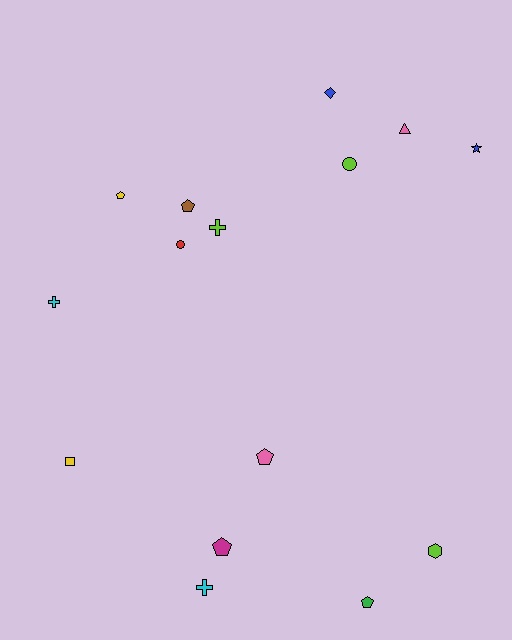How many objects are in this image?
There are 15 objects.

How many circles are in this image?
There are 2 circles.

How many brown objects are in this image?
There is 1 brown object.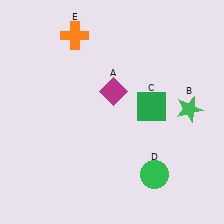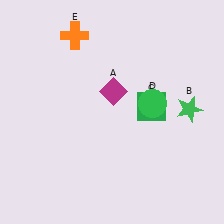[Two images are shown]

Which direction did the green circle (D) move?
The green circle (D) moved up.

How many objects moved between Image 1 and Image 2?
1 object moved between the two images.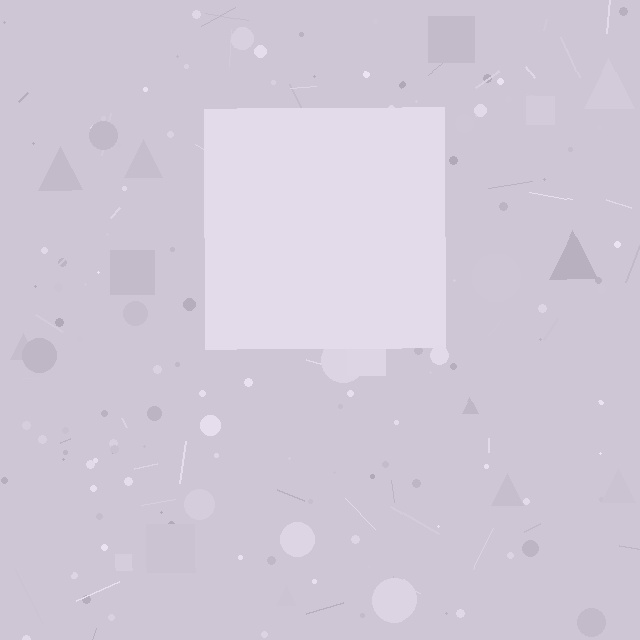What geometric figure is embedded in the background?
A square is embedded in the background.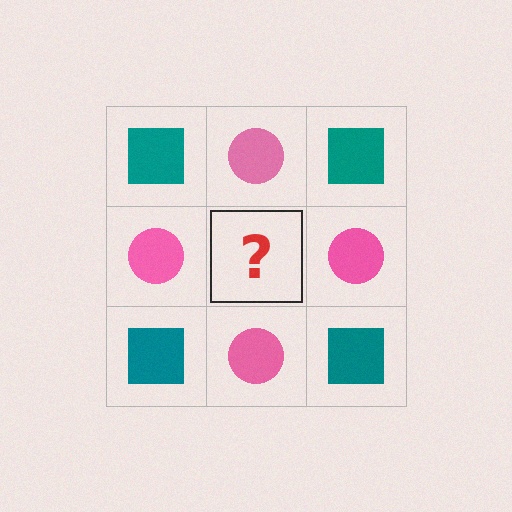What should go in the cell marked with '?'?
The missing cell should contain a teal square.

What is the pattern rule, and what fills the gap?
The rule is that it alternates teal square and pink circle in a checkerboard pattern. The gap should be filled with a teal square.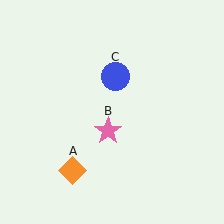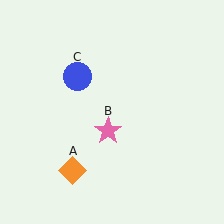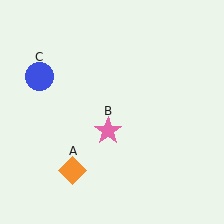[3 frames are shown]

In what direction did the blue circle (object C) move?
The blue circle (object C) moved left.